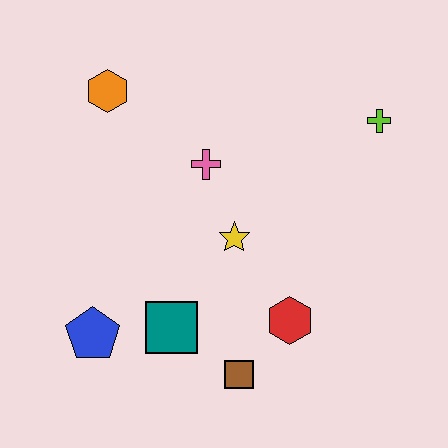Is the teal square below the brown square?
No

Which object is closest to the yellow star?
The pink cross is closest to the yellow star.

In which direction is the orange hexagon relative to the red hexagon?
The orange hexagon is above the red hexagon.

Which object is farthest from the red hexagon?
The orange hexagon is farthest from the red hexagon.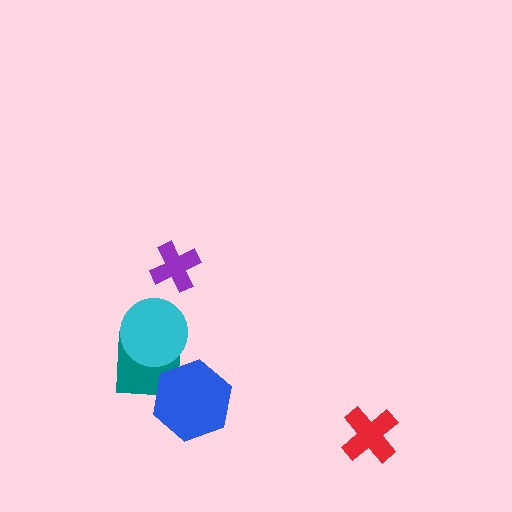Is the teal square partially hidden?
Yes, it is partially covered by another shape.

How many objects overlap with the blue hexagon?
1 object overlaps with the blue hexagon.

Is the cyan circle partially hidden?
No, no other shape covers it.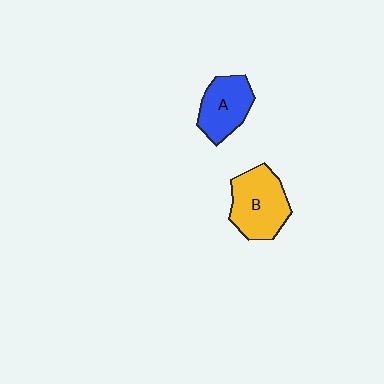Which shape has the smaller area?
Shape A (blue).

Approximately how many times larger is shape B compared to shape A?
Approximately 1.3 times.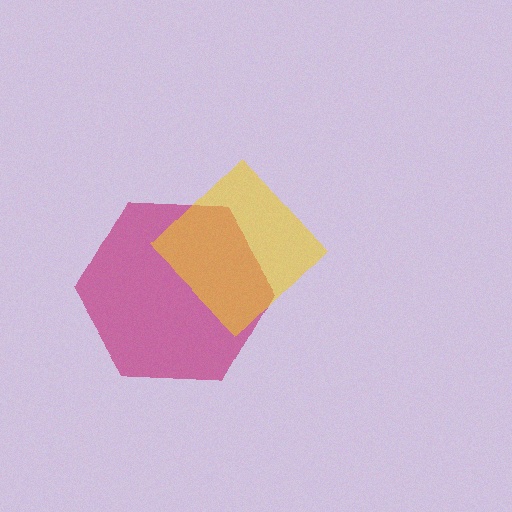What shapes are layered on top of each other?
The layered shapes are: a magenta hexagon, a yellow diamond.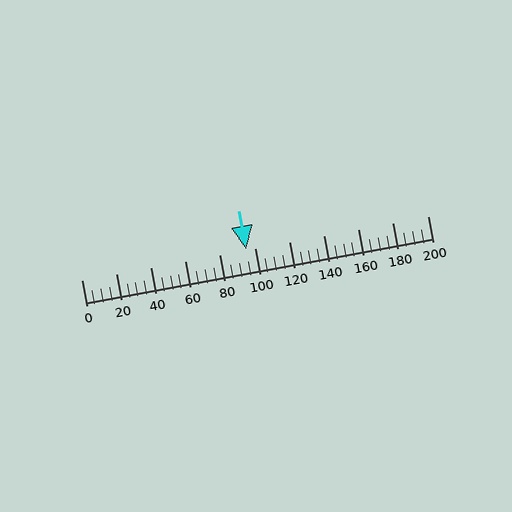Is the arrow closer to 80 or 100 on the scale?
The arrow is closer to 100.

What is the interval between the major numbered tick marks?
The major tick marks are spaced 20 units apart.